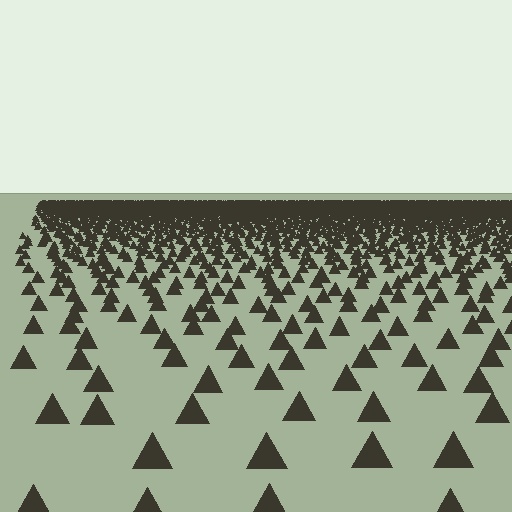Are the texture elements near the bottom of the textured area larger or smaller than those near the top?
Larger. Near the bottom, elements are closer to the viewer and appear at a bigger on-screen size.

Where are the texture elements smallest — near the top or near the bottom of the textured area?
Near the top.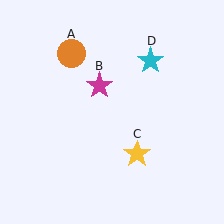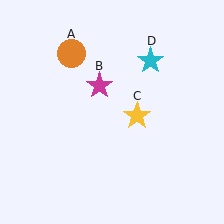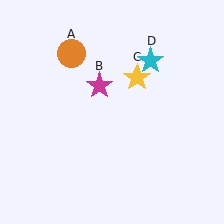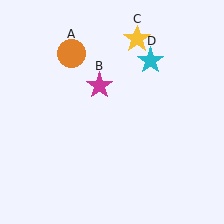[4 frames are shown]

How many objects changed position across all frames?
1 object changed position: yellow star (object C).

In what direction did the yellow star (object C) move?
The yellow star (object C) moved up.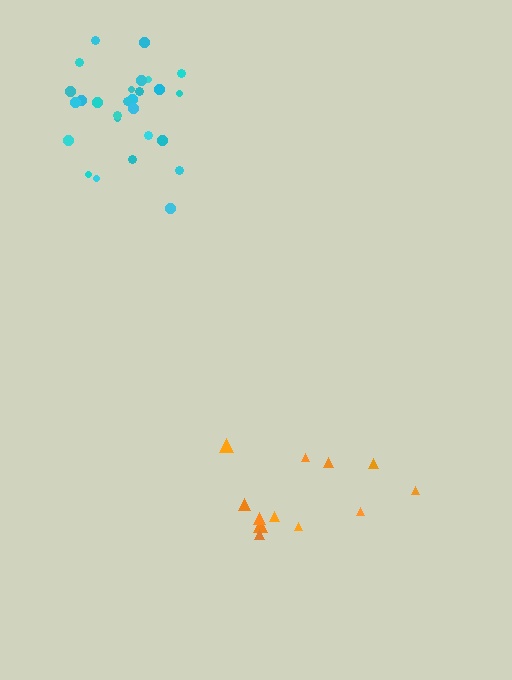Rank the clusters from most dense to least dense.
cyan, orange.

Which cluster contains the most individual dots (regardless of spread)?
Cyan (27).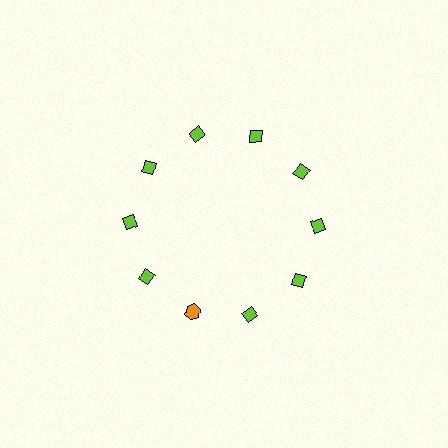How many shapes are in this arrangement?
There are 10 shapes arranged in a ring pattern.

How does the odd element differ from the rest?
It differs in both color (orange instead of lime) and shape (hexagon instead of diamond).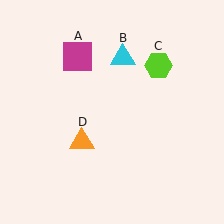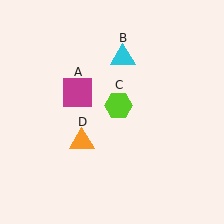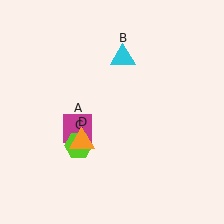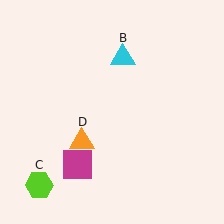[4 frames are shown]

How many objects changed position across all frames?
2 objects changed position: magenta square (object A), lime hexagon (object C).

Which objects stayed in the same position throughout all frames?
Cyan triangle (object B) and orange triangle (object D) remained stationary.